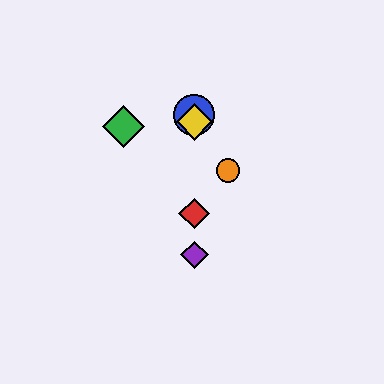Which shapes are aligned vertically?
The red diamond, the blue circle, the yellow diamond, the purple diamond are aligned vertically.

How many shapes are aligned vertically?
4 shapes (the red diamond, the blue circle, the yellow diamond, the purple diamond) are aligned vertically.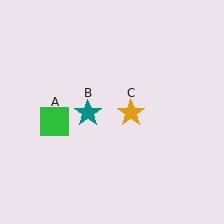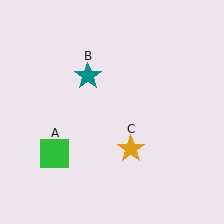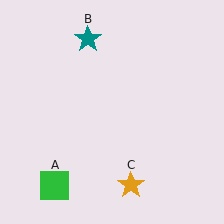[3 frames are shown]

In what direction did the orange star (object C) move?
The orange star (object C) moved down.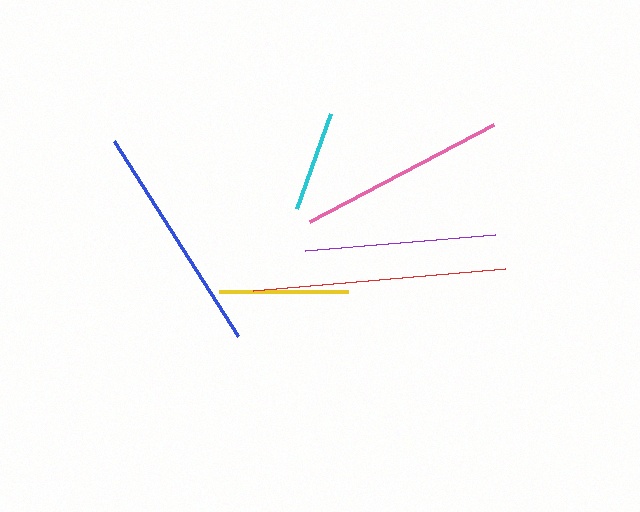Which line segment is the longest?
The red line is the longest at approximately 254 pixels.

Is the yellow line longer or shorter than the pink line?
The pink line is longer than the yellow line.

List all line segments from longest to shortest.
From longest to shortest: red, blue, pink, purple, yellow, cyan.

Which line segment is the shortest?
The cyan line is the shortest at approximately 101 pixels.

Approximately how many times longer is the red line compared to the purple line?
The red line is approximately 1.3 times the length of the purple line.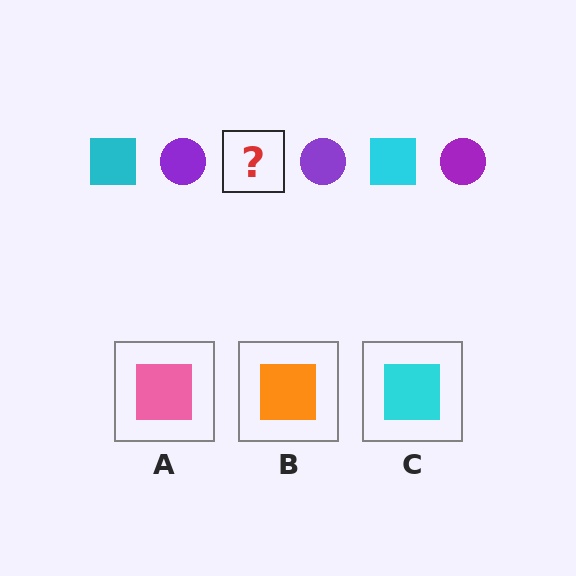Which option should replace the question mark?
Option C.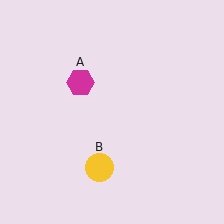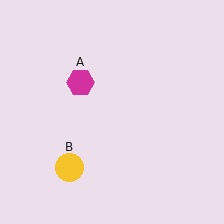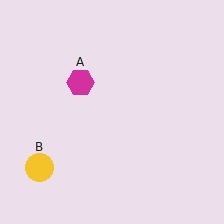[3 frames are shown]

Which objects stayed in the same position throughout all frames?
Magenta hexagon (object A) remained stationary.